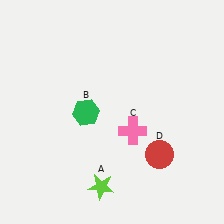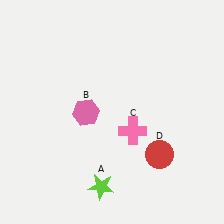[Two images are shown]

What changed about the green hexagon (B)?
In Image 1, B is green. In Image 2, it changed to pink.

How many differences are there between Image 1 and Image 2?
There is 1 difference between the two images.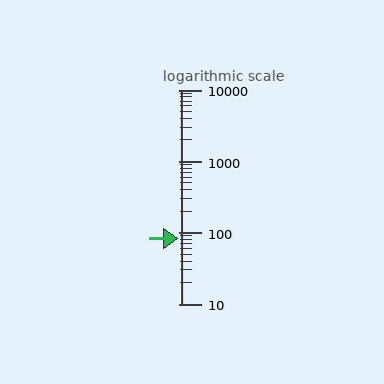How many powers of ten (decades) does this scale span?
The scale spans 3 decades, from 10 to 10000.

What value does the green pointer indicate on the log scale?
The pointer indicates approximately 82.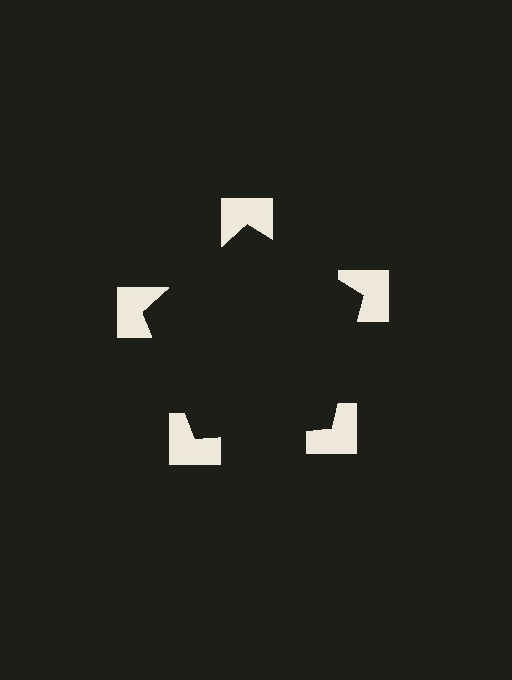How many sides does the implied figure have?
5 sides.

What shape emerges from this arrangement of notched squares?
An illusory pentagon — its edges are inferred from the aligned wedge cuts in the notched squares, not physically drawn.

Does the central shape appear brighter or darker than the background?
It typically appears slightly darker than the background, even though no actual brightness change is drawn.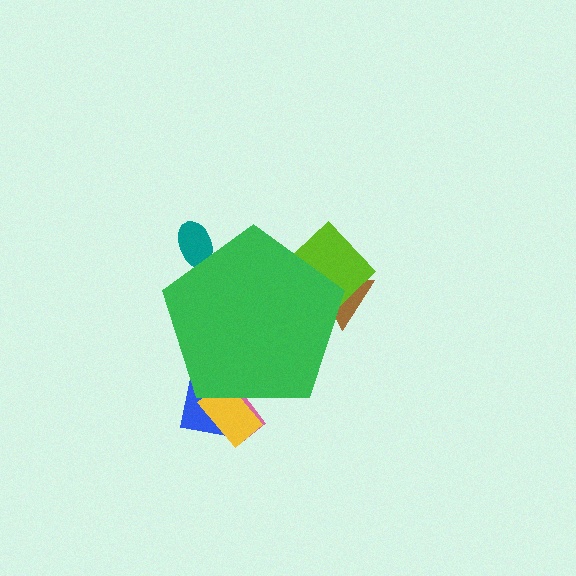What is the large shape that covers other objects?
A green pentagon.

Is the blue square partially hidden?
Yes, the blue square is partially hidden behind the green pentagon.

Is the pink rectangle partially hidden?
Yes, the pink rectangle is partially hidden behind the green pentagon.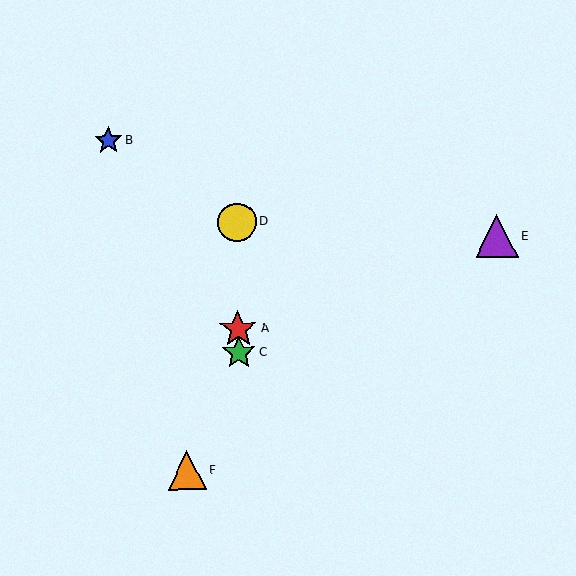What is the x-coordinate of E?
Object E is at x≈497.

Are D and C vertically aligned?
Yes, both are at x≈237.